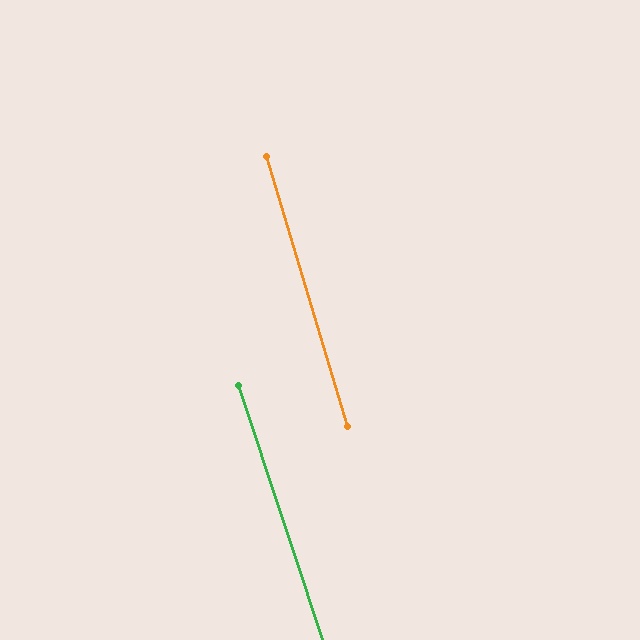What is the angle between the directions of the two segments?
Approximately 1 degree.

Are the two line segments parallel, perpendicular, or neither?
Parallel — their directions differ by only 1.3°.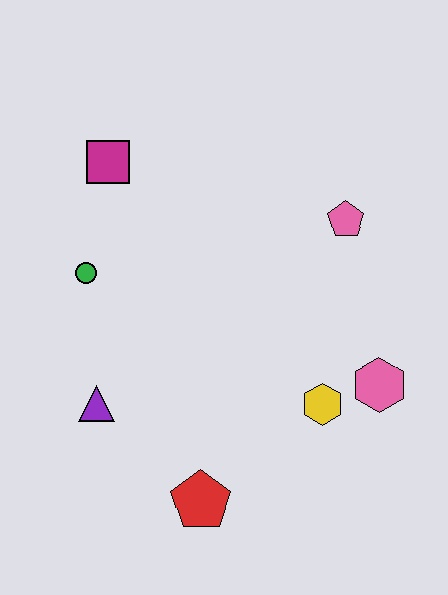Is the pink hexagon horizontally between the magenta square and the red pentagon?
No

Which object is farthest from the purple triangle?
The pink pentagon is farthest from the purple triangle.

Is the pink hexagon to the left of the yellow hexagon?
No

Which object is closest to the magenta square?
The green circle is closest to the magenta square.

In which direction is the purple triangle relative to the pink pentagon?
The purple triangle is to the left of the pink pentagon.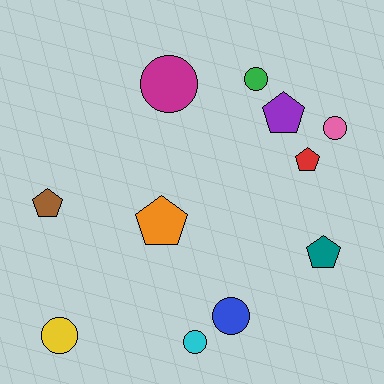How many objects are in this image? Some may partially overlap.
There are 11 objects.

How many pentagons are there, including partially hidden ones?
There are 5 pentagons.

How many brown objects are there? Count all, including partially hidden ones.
There is 1 brown object.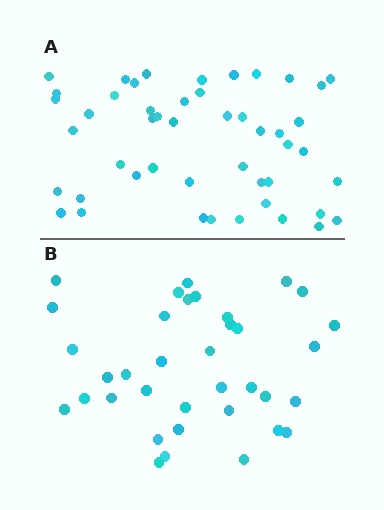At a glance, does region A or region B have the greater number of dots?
Region A (the top region) has more dots.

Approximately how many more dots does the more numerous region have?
Region A has roughly 12 or so more dots than region B.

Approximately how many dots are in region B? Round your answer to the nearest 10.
About 40 dots. (The exact count is 36, which rounds to 40.)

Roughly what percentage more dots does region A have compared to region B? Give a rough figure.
About 35% more.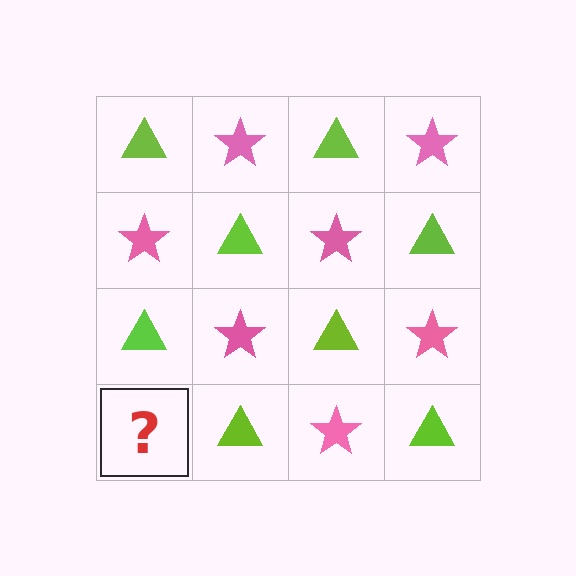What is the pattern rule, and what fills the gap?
The rule is that it alternates lime triangle and pink star in a checkerboard pattern. The gap should be filled with a pink star.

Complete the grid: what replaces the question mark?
The question mark should be replaced with a pink star.